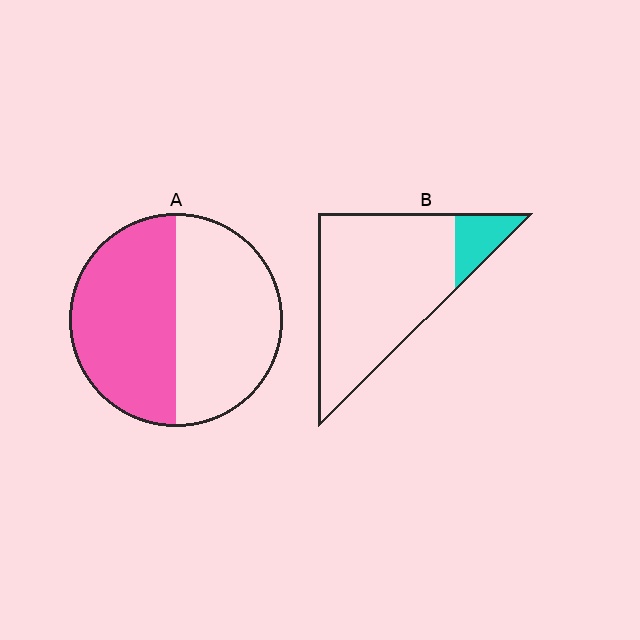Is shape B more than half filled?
No.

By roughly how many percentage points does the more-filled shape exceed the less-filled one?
By roughly 35 percentage points (A over B).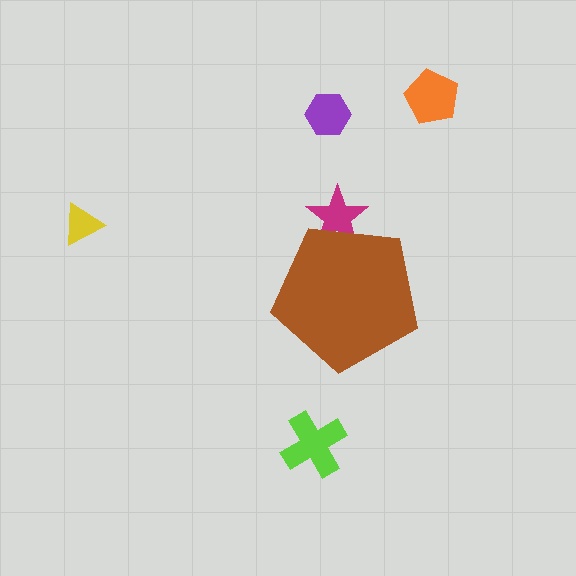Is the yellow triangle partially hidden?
No, the yellow triangle is fully visible.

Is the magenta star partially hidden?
Yes, the magenta star is partially hidden behind the brown pentagon.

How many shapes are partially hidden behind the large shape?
1 shape is partially hidden.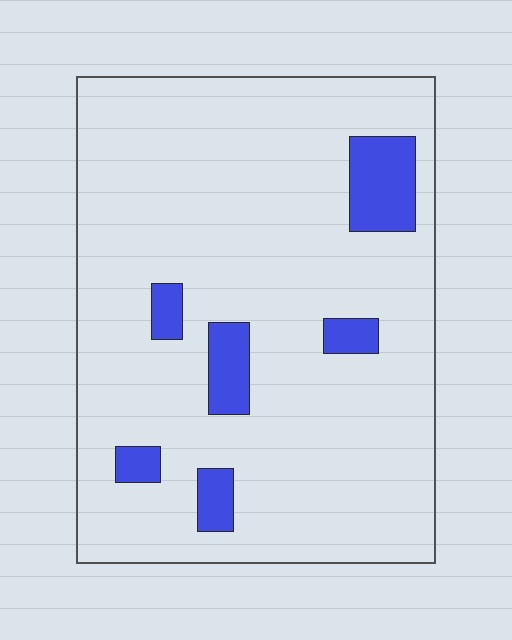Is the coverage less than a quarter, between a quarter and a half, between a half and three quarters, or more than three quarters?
Less than a quarter.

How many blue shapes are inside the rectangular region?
6.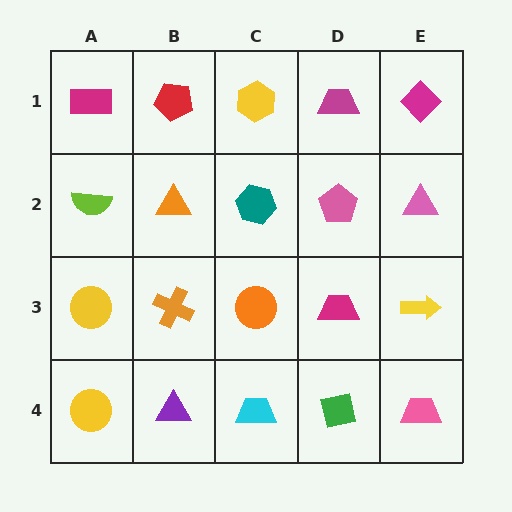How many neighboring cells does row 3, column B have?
4.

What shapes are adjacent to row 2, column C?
A yellow hexagon (row 1, column C), an orange circle (row 3, column C), an orange triangle (row 2, column B), a pink pentagon (row 2, column D).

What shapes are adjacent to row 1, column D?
A pink pentagon (row 2, column D), a yellow hexagon (row 1, column C), a magenta diamond (row 1, column E).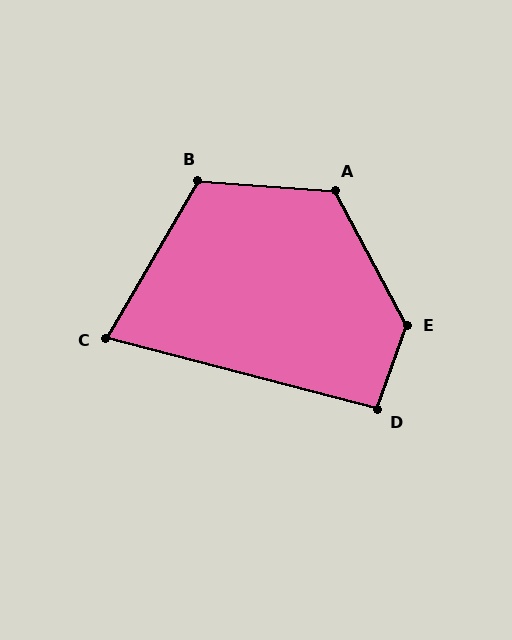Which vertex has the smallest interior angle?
C, at approximately 75 degrees.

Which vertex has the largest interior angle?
E, at approximately 133 degrees.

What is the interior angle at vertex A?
Approximately 123 degrees (obtuse).